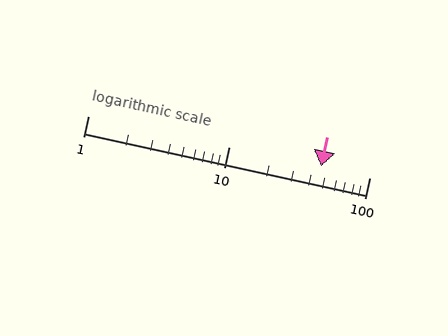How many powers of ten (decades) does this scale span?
The scale spans 2 decades, from 1 to 100.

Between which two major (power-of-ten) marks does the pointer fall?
The pointer is between 10 and 100.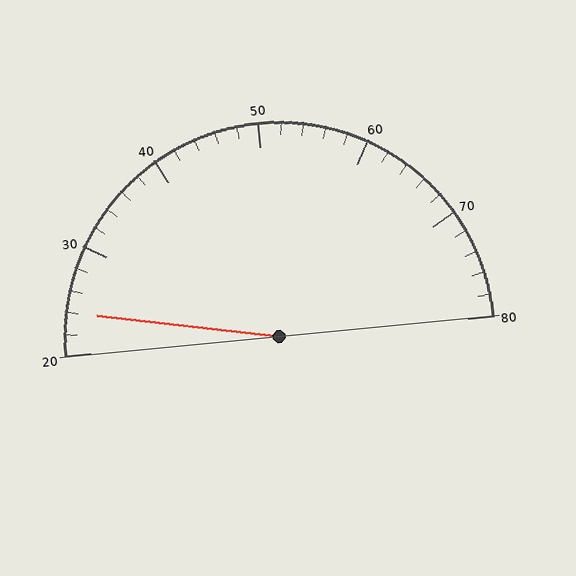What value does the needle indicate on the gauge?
The needle indicates approximately 24.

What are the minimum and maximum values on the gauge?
The gauge ranges from 20 to 80.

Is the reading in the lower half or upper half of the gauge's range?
The reading is in the lower half of the range (20 to 80).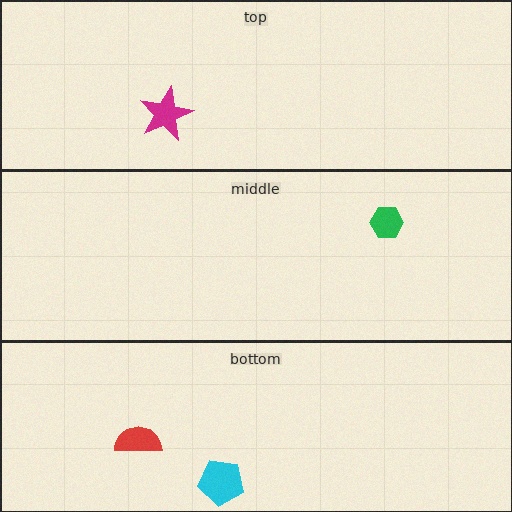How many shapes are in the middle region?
1.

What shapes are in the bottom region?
The cyan pentagon, the red semicircle.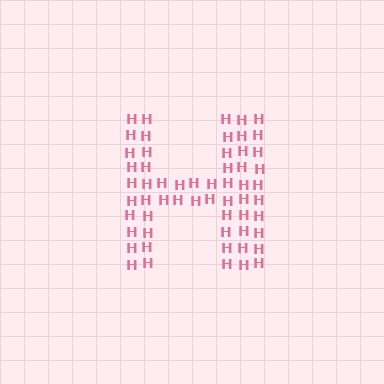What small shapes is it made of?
It is made of small letter H's.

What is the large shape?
The large shape is the letter H.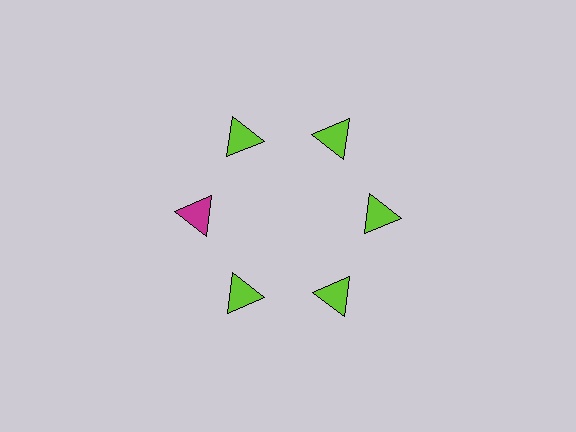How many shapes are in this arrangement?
There are 6 shapes arranged in a ring pattern.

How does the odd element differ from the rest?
It has a different color: magenta instead of lime.